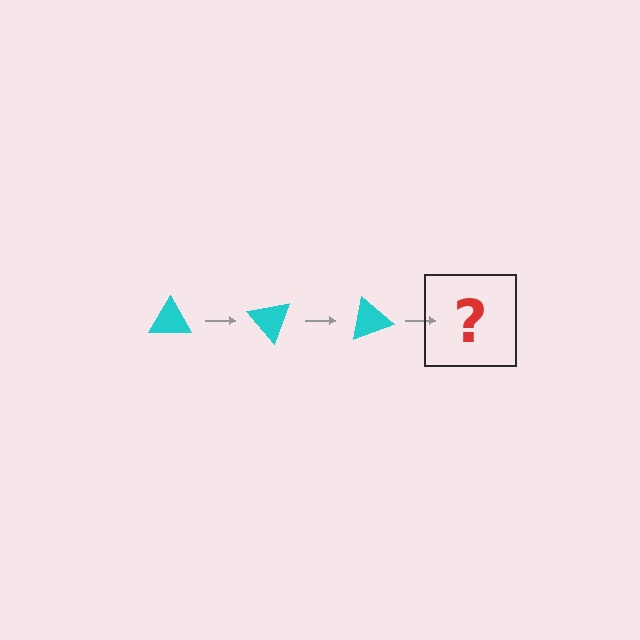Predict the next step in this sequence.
The next step is a cyan triangle rotated 150 degrees.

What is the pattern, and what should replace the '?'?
The pattern is that the triangle rotates 50 degrees each step. The '?' should be a cyan triangle rotated 150 degrees.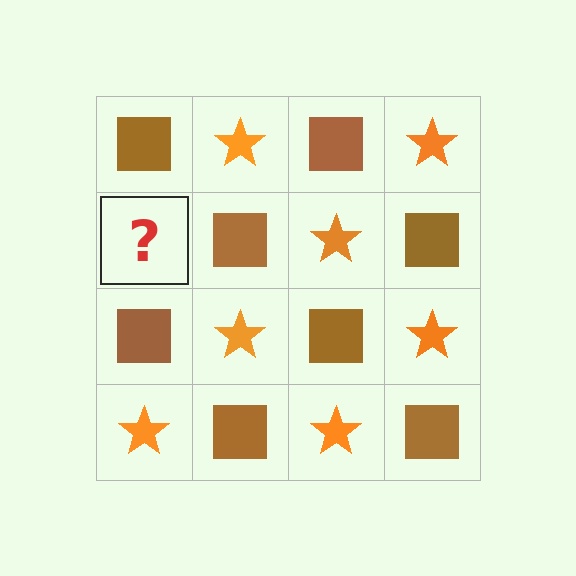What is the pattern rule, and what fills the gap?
The rule is that it alternates brown square and orange star in a checkerboard pattern. The gap should be filled with an orange star.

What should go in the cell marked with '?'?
The missing cell should contain an orange star.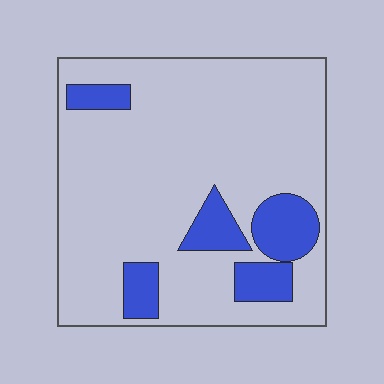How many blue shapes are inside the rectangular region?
5.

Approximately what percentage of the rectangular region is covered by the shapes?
Approximately 15%.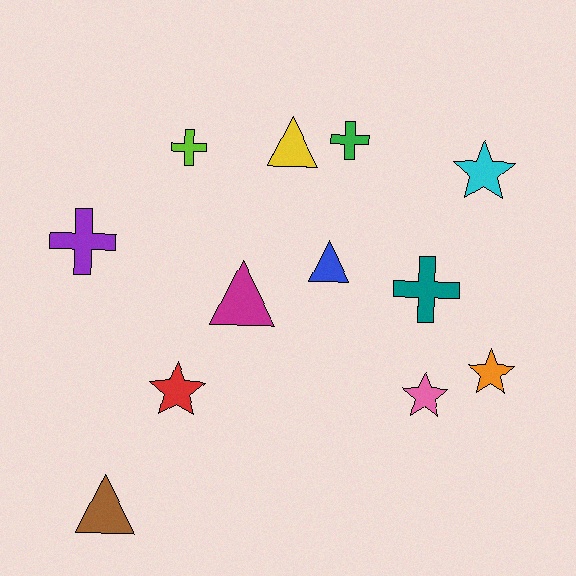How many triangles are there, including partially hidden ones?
There are 4 triangles.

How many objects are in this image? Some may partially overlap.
There are 12 objects.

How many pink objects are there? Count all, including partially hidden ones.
There is 1 pink object.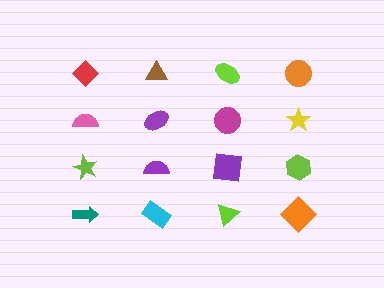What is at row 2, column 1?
A pink semicircle.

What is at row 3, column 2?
A purple semicircle.